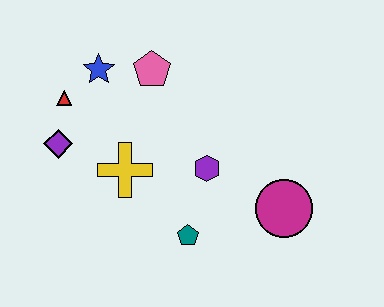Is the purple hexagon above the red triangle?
No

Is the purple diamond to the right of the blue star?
No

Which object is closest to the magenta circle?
The purple hexagon is closest to the magenta circle.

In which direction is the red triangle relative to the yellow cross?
The red triangle is above the yellow cross.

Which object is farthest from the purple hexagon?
The red triangle is farthest from the purple hexagon.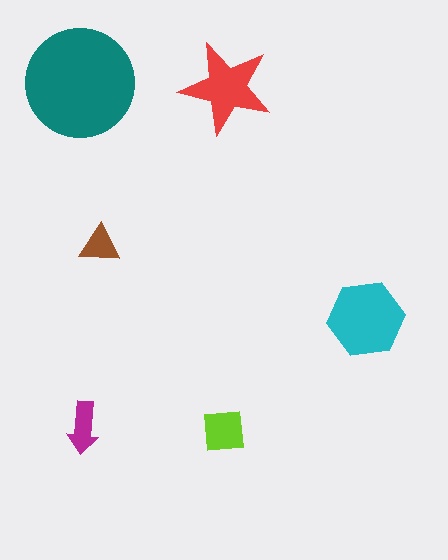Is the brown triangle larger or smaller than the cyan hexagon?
Smaller.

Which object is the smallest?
The brown triangle.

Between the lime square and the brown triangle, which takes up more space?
The lime square.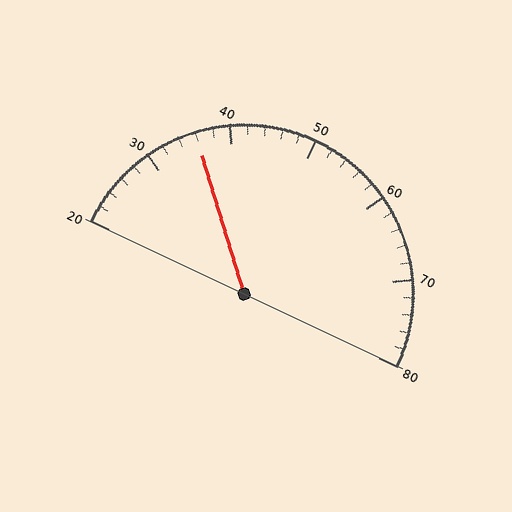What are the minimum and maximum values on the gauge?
The gauge ranges from 20 to 80.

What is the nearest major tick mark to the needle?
The nearest major tick mark is 40.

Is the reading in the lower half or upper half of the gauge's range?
The reading is in the lower half of the range (20 to 80).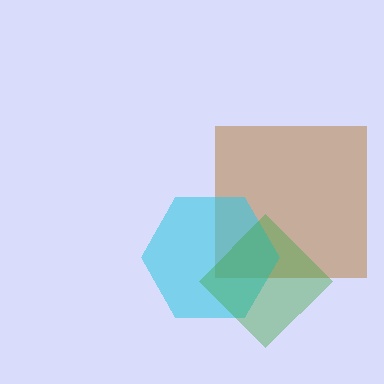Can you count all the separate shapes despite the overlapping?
Yes, there are 3 separate shapes.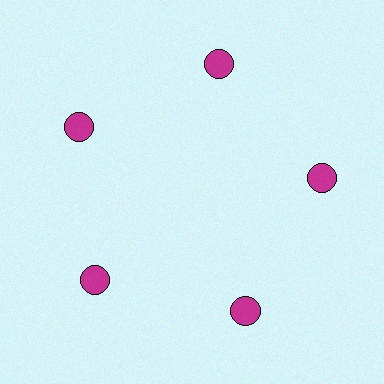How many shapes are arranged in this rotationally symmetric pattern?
There are 5 shapes, arranged in 5 groups of 1.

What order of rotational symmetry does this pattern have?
This pattern has 5-fold rotational symmetry.